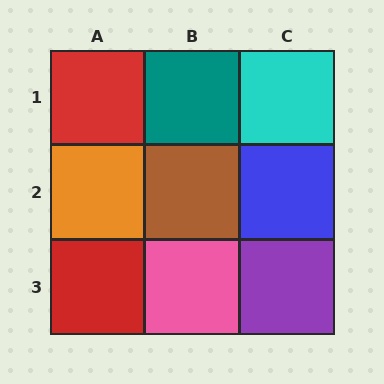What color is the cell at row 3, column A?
Red.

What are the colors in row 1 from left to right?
Red, teal, cyan.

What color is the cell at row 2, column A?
Orange.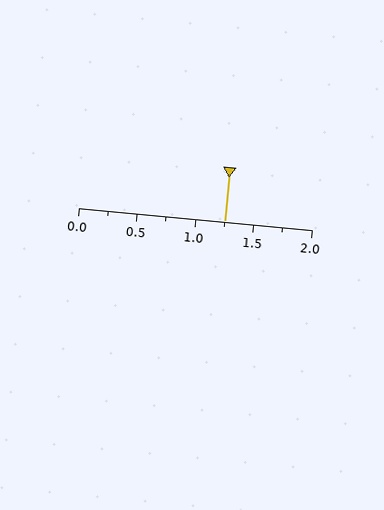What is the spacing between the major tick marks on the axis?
The major ticks are spaced 0.5 apart.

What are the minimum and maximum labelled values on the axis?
The axis runs from 0.0 to 2.0.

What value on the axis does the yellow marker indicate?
The marker indicates approximately 1.25.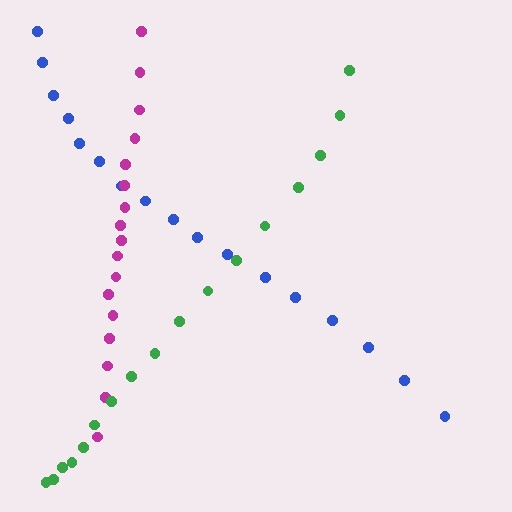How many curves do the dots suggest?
There are 3 distinct paths.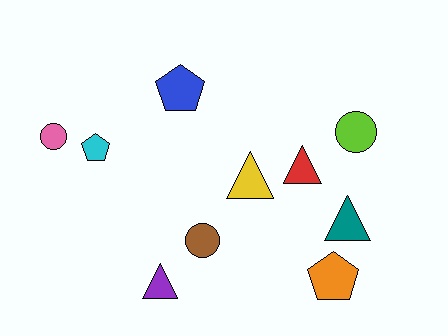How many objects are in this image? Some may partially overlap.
There are 10 objects.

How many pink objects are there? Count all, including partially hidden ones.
There is 1 pink object.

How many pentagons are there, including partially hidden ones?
There are 3 pentagons.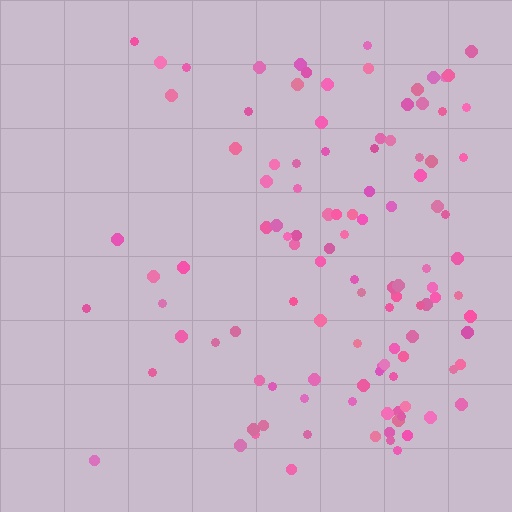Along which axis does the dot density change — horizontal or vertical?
Horizontal.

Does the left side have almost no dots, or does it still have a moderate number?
Still a moderate number, just noticeably fewer than the right.